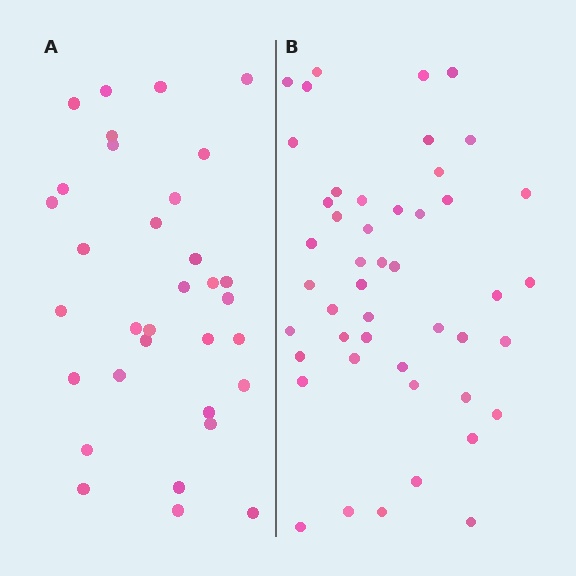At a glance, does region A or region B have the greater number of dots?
Region B (the right region) has more dots.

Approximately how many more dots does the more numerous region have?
Region B has approximately 15 more dots than region A.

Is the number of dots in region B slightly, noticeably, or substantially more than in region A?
Region B has noticeably more, but not dramatically so. The ratio is roughly 1.4 to 1.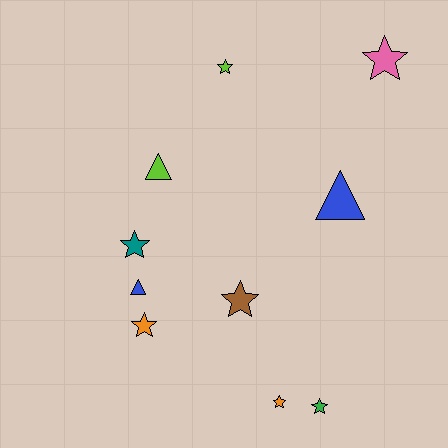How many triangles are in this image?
There are 3 triangles.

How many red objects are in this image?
There are no red objects.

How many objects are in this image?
There are 10 objects.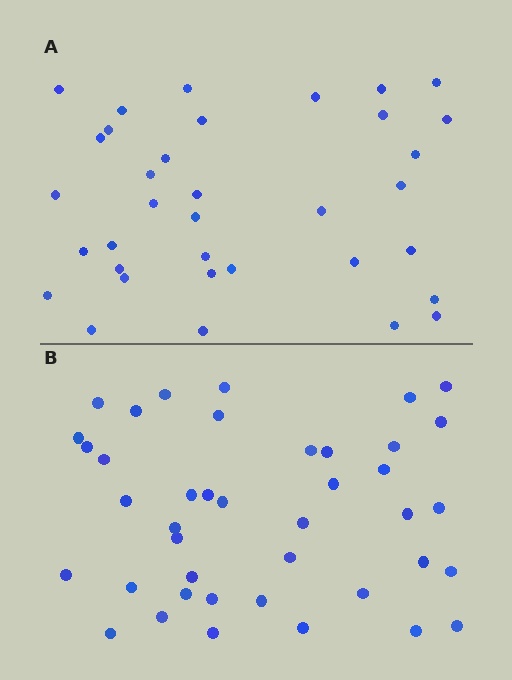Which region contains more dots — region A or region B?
Region B (the bottom region) has more dots.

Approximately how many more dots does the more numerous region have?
Region B has about 6 more dots than region A.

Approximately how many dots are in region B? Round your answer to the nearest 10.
About 40 dots. (The exact count is 41, which rounds to 40.)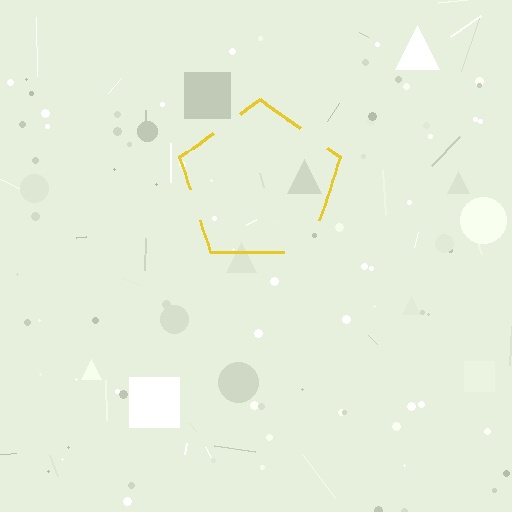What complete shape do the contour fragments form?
The contour fragments form a pentagon.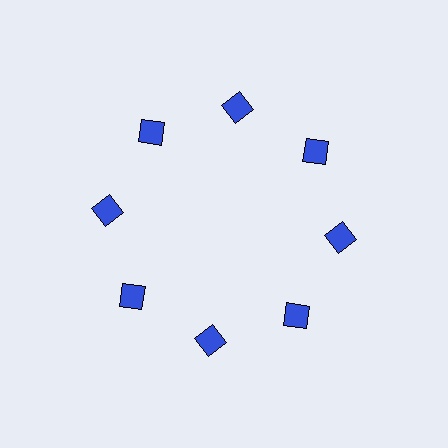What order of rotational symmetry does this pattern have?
This pattern has 8-fold rotational symmetry.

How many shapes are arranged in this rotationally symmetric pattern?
There are 8 shapes, arranged in 8 groups of 1.